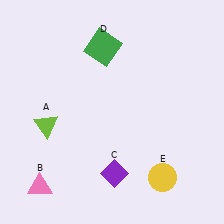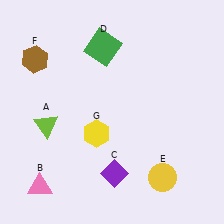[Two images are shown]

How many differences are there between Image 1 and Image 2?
There are 2 differences between the two images.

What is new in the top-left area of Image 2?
A brown hexagon (F) was added in the top-left area of Image 2.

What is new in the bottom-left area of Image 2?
A yellow hexagon (G) was added in the bottom-left area of Image 2.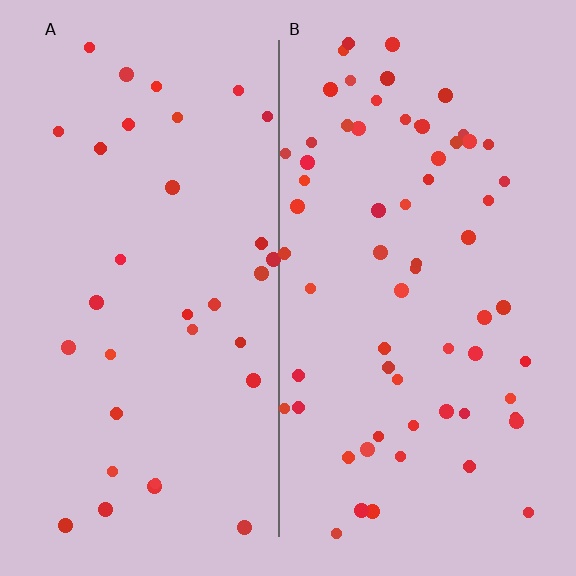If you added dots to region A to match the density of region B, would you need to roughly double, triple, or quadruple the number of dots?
Approximately double.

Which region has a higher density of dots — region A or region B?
B (the right).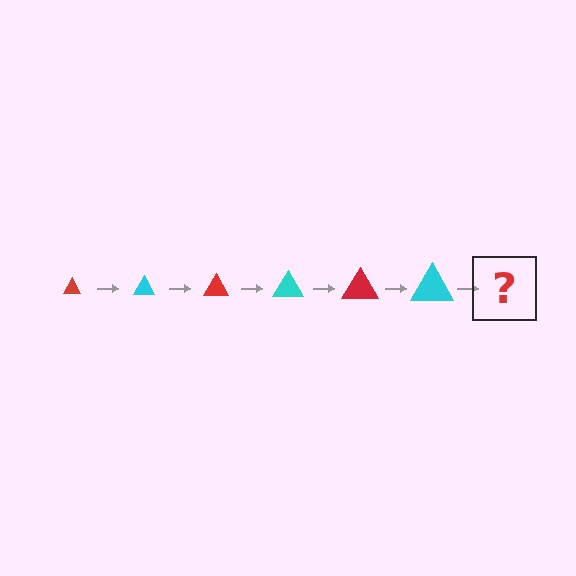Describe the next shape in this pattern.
It should be a red triangle, larger than the previous one.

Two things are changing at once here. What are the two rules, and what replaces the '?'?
The two rules are that the triangle grows larger each step and the color cycles through red and cyan. The '?' should be a red triangle, larger than the previous one.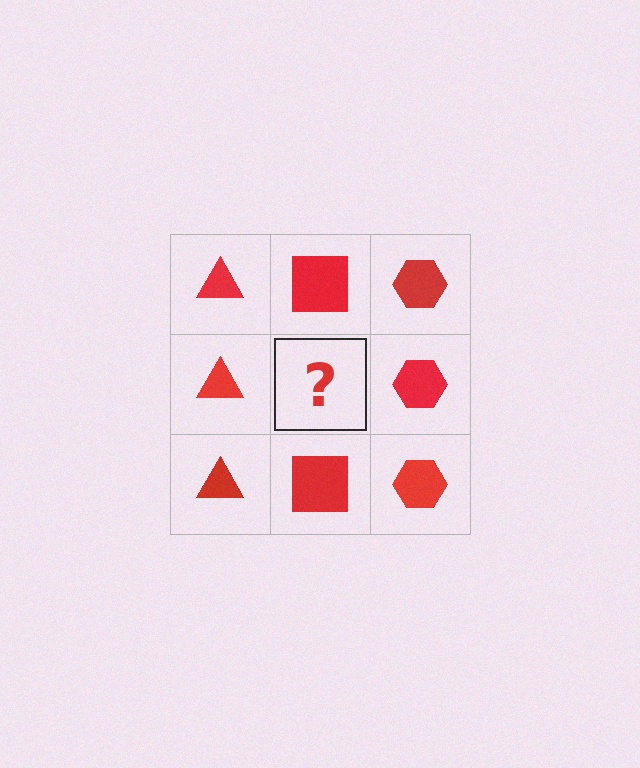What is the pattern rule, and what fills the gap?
The rule is that each column has a consistent shape. The gap should be filled with a red square.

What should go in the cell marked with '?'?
The missing cell should contain a red square.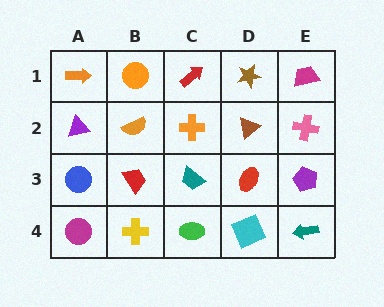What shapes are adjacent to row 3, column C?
An orange cross (row 2, column C), a green ellipse (row 4, column C), a red trapezoid (row 3, column B), a red ellipse (row 3, column D).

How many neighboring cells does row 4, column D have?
3.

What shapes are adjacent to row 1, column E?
A pink cross (row 2, column E), a brown star (row 1, column D).